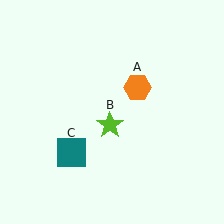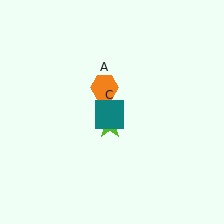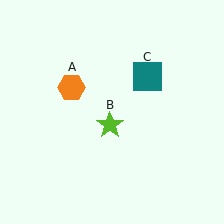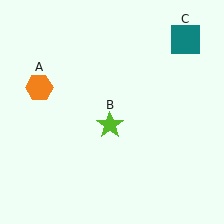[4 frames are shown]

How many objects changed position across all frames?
2 objects changed position: orange hexagon (object A), teal square (object C).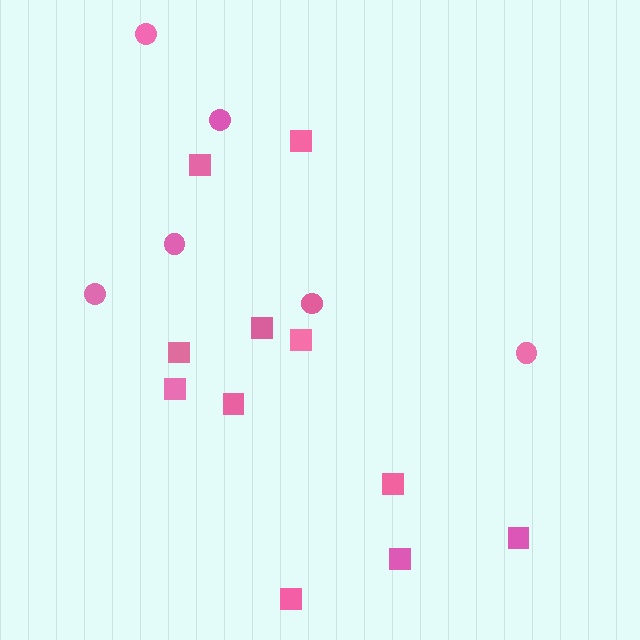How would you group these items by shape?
There are 2 groups: one group of circles (6) and one group of squares (11).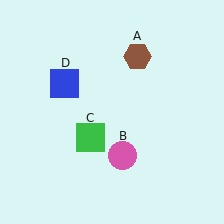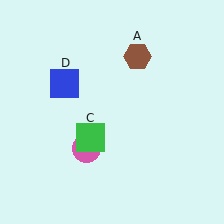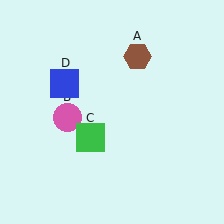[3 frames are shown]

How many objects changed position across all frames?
1 object changed position: pink circle (object B).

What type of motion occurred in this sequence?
The pink circle (object B) rotated clockwise around the center of the scene.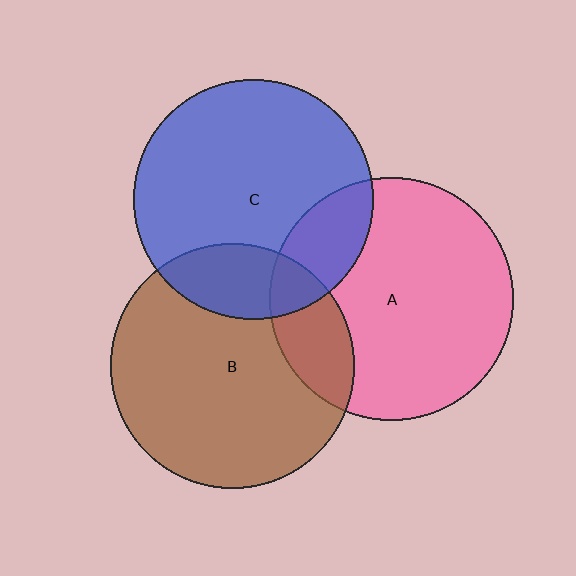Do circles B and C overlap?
Yes.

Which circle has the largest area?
Circle B (brown).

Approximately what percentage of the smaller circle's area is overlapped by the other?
Approximately 20%.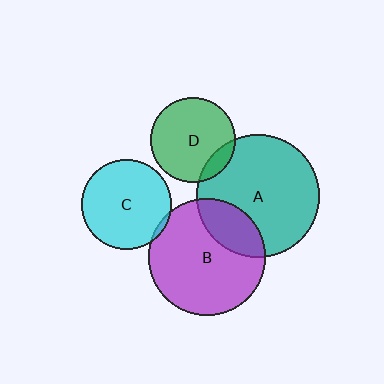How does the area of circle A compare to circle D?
Approximately 2.1 times.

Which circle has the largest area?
Circle A (teal).